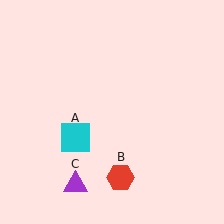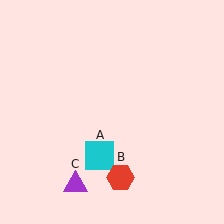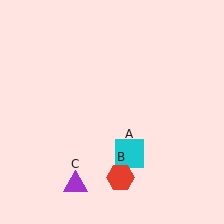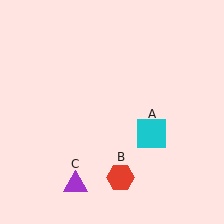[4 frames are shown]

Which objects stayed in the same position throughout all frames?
Red hexagon (object B) and purple triangle (object C) remained stationary.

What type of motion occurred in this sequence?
The cyan square (object A) rotated counterclockwise around the center of the scene.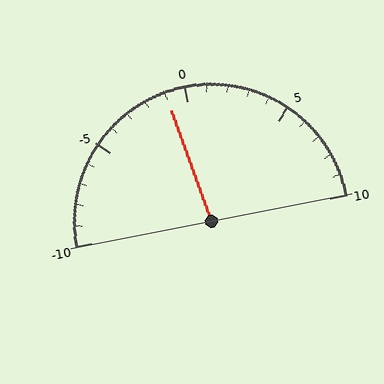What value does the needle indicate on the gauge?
The needle indicates approximately -1.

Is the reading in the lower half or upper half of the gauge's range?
The reading is in the lower half of the range (-10 to 10).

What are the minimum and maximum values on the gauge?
The gauge ranges from -10 to 10.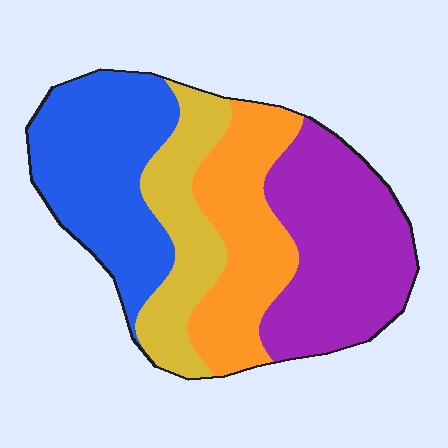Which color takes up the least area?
Yellow, at roughly 20%.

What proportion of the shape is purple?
Purple covers roughly 30% of the shape.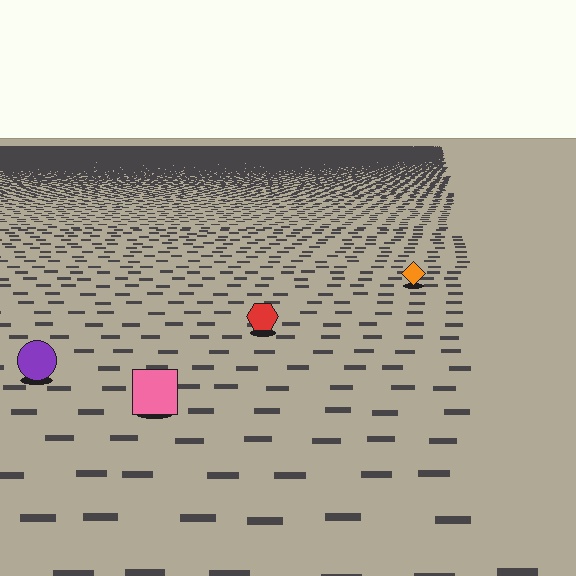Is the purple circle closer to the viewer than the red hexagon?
Yes. The purple circle is closer — you can tell from the texture gradient: the ground texture is coarser near it.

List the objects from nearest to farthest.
From nearest to farthest: the pink square, the purple circle, the red hexagon, the orange diamond.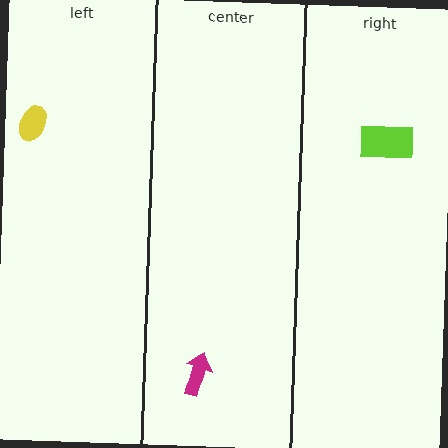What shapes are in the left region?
The yellow ellipse.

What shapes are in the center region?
The magenta arrow.